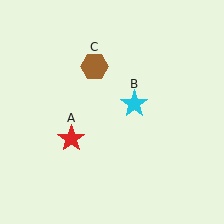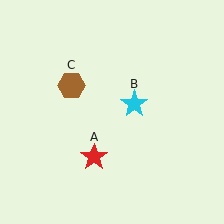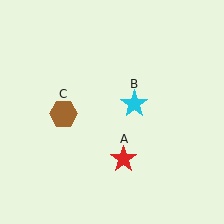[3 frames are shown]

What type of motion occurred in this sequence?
The red star (object A), brown hexagon (object C) rotated counterclockwise around the center of the scene.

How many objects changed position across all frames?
2 objects changed position: red star (object A), brown hexagon (object C).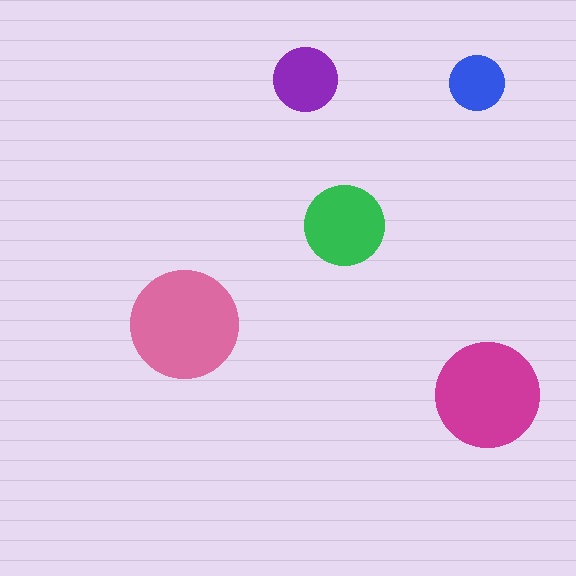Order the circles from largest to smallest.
the pink one, the magenta one, the green one, the purple one, the blue one.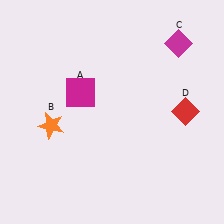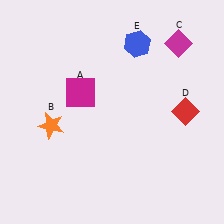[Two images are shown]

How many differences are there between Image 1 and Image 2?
There is 1 difference between the two images.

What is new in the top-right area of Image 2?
A blue hexagon (E) was added in the top-right area of Image 2.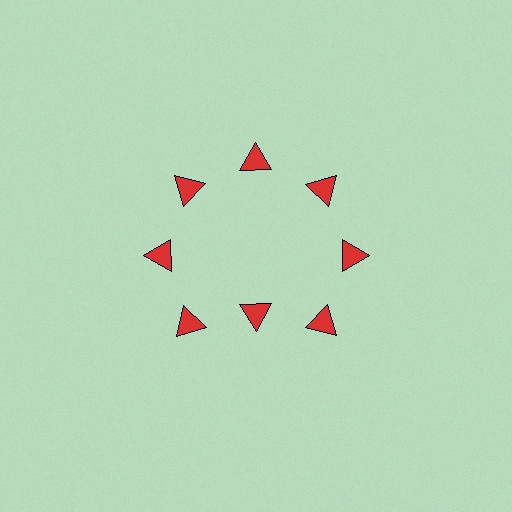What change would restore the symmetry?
The symmetry would be restored by moving it outward, back onto the ring so that all 8 triangles sit at equal angles and equal distance from the center.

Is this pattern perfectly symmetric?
No. The 8 red triangles are arranged in a ring, but one element near the 6 o'clock position is pulled inward toward the center, breaking the 8-fold rotational symmetry.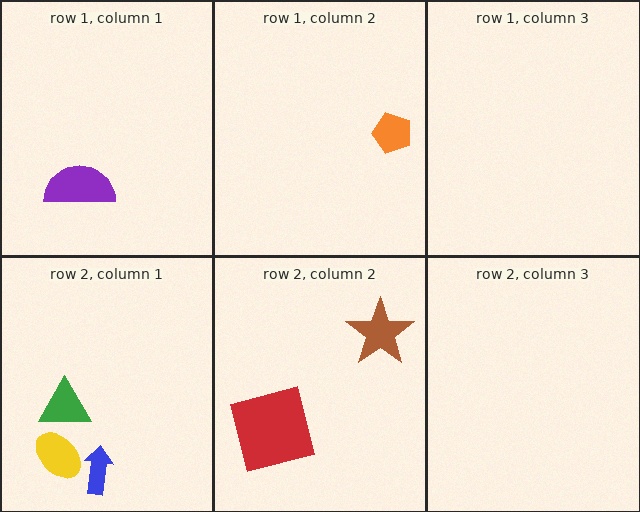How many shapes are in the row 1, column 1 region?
1.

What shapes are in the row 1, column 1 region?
The purple semicircle.